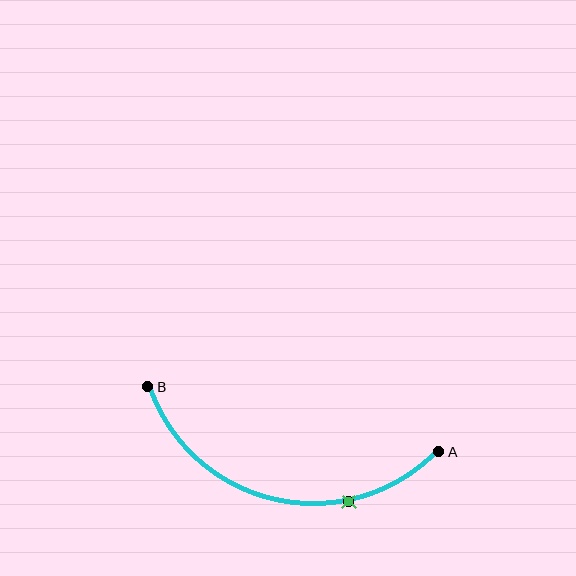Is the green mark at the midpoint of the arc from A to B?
No. The green mark lies on the arc but is closer to endpoint A. The arc midpoint would be at the point on the curve equidistant along the arc from both A and B.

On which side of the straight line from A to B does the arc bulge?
The arc bulges below the straight line connecting A and B.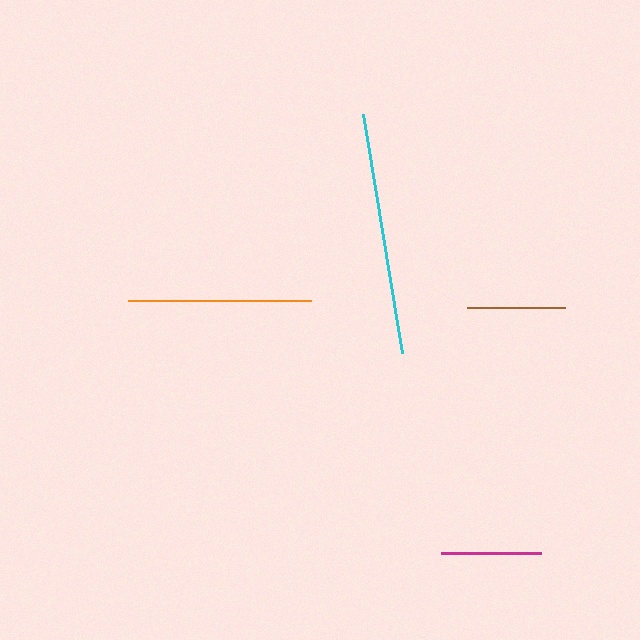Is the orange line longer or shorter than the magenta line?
The orange line is longer than the magenta line.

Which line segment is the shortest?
The brown line is the shortest at approximately 97 pixels.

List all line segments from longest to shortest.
From longest to shortest: cyan, orange, magenta, brown.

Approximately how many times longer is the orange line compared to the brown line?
The orange line is approximately 1.9 times the length of the brown line.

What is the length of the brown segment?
The brown segment is approximately 97 pixels long.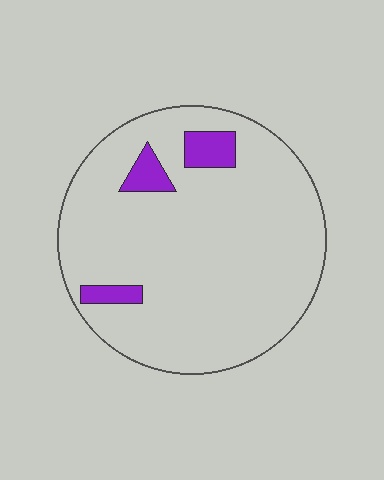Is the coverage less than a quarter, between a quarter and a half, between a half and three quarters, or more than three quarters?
Less than a quarter.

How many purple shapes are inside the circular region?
3.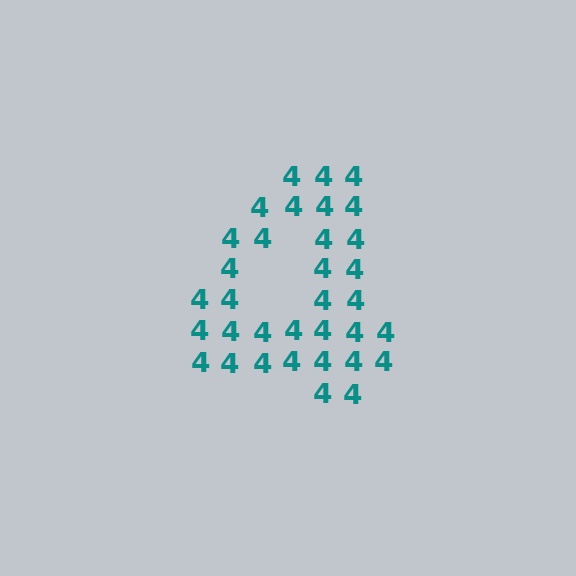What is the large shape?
The large shape is the digit 4.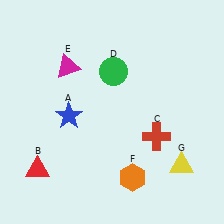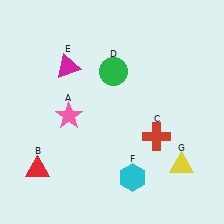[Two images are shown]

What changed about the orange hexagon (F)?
In Image 1, F is orange. In Image 2, it changed to cyan.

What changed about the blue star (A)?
In Image 1, A is blue. In Image 2, it changed to pink.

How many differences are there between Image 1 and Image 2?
There are 2 differences between the two images.